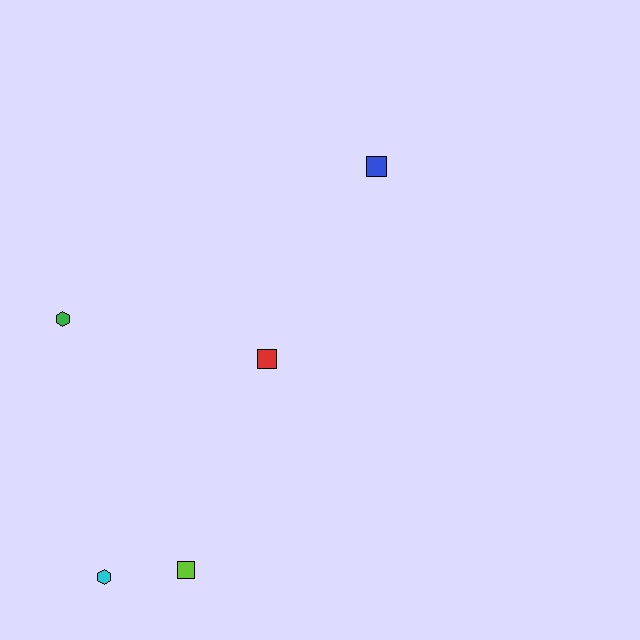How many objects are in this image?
There are 5 objects.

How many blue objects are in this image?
There is 1 blue object.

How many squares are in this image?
There are 3 squares.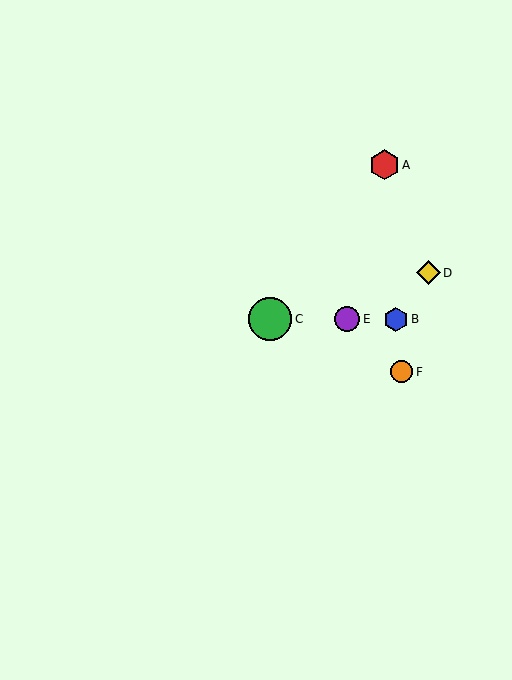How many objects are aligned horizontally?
3 objects (B, C, E) are aligned horizontally.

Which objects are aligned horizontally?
Objects B, C, E are aligned horizontally.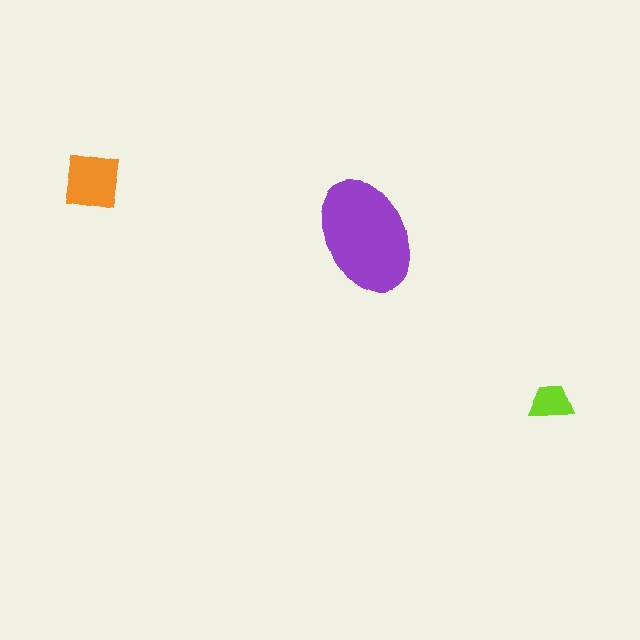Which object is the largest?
The purple ellipse.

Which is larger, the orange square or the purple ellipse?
The purple ellipse.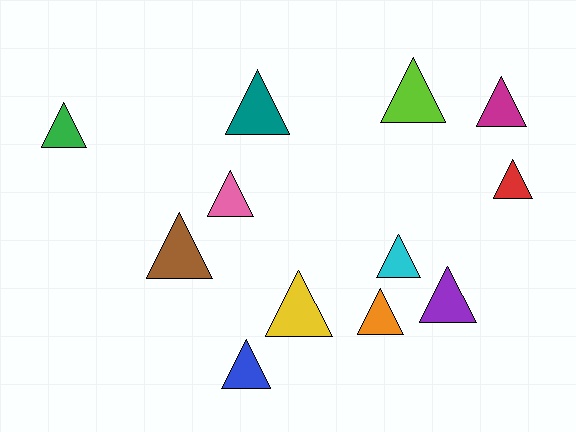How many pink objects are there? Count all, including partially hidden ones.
There is 1 pink object.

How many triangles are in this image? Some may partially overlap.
There are 12 triangles.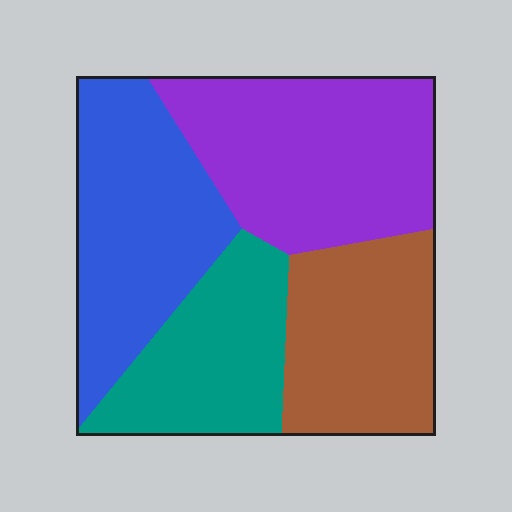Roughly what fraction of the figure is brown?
Brown covers about 25% of the figure.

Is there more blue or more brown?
Blue.